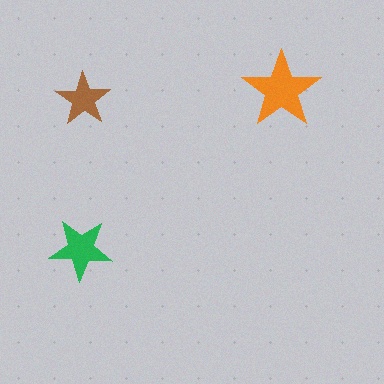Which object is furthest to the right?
The orange star is rightmost.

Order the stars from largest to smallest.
the orange one, the green one, the brown one.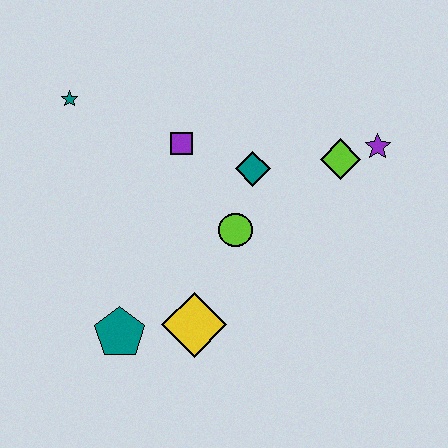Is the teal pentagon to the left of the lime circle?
Yes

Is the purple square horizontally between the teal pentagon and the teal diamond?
Yes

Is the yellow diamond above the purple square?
No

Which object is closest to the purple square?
The teal diamond is closest to the purple square.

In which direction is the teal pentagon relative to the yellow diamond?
The teal pentagon is to the left of the yellow diamond.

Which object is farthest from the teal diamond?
The teal pentagon is farthest from the teal diamond.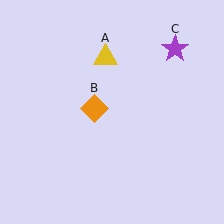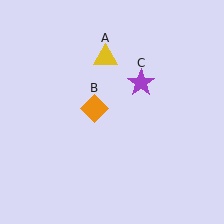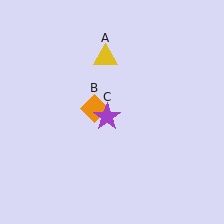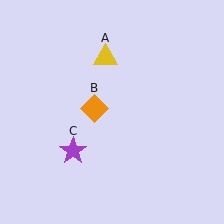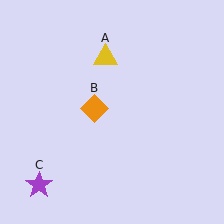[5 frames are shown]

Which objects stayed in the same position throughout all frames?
Yellow triangle (object A) and orange diamond (object B) remained stationary.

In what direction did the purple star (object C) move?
The purple star (object C) moved down and to the left.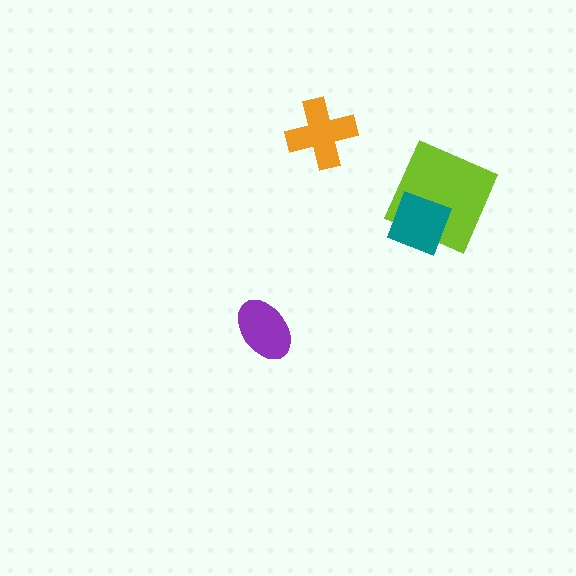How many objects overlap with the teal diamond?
1 object overlaps with the teal diamond.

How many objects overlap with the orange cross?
0 objects overlap with the orange cross.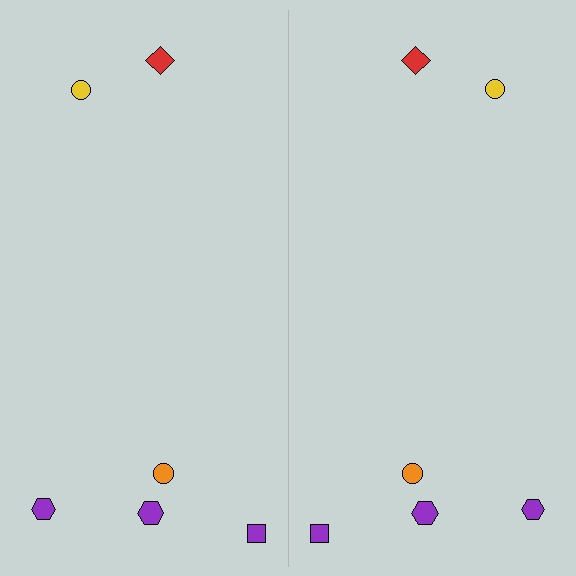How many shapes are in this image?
There are 12 shapes in this image.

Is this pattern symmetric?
Yes, this pattern has bilateral (reflection) symmetry.